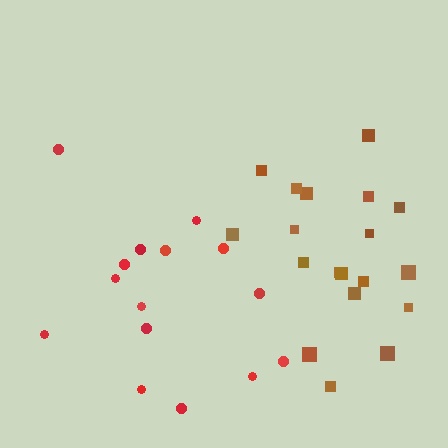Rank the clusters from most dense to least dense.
brown, red.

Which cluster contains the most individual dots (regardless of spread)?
Brown (19).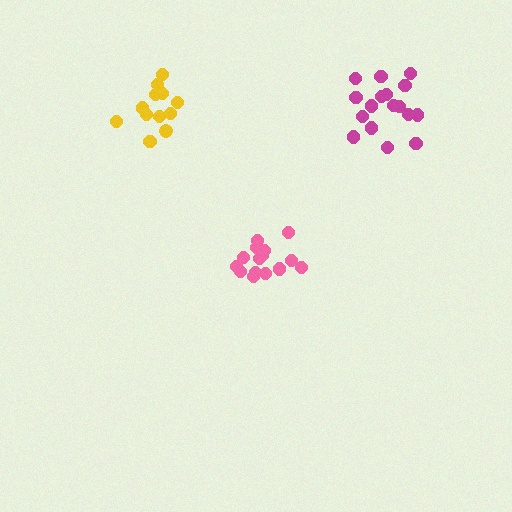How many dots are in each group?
Group 1: 15 dots, Group 2: 12 dots, Group 3: 17 dots (44 total).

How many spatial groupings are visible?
There are 3 spatial groupings.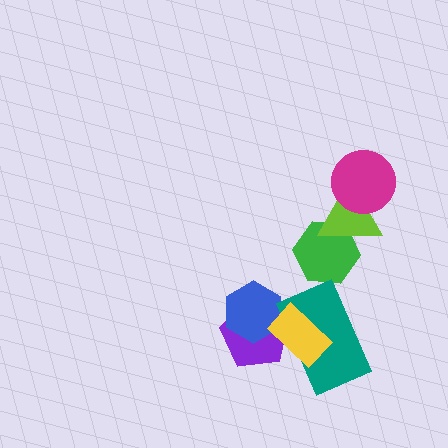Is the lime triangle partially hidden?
Yes, it is partially covered by another shape.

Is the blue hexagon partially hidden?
Yes, it is partially covered by another shape.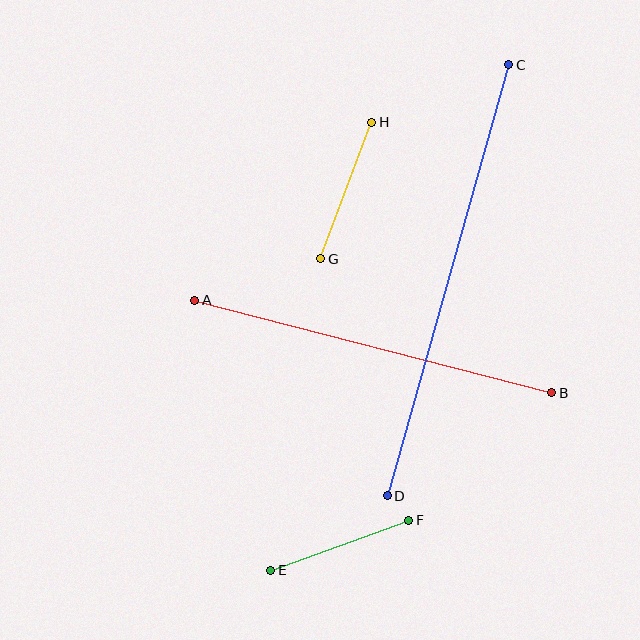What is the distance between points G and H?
The distance is approximately 146 pixels.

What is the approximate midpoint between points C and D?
The midpoint is at approximately (448, 280) pixels.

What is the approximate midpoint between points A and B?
The midpoint is at approximately (373, 347) pixels.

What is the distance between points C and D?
The distance is approximately 448 pixels.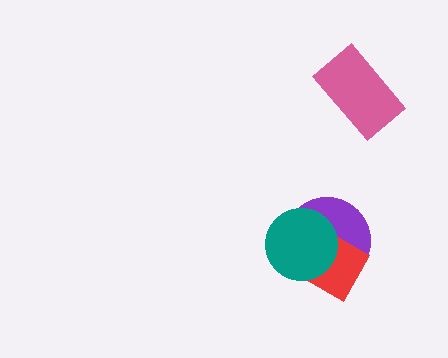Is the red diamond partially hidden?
Yes, it is partially covered by another shape.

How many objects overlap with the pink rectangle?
0 objects overlap with the pink rectangle.